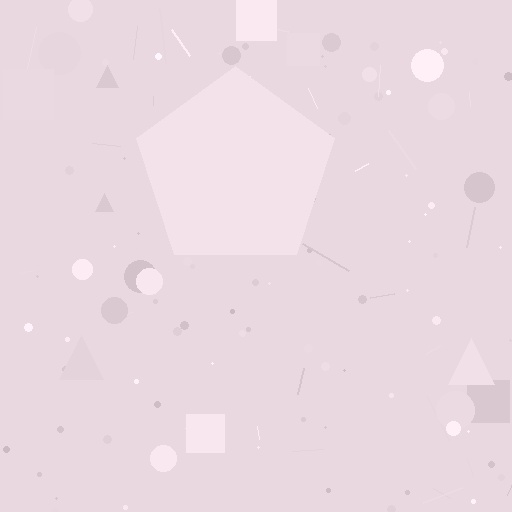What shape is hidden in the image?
A pentagon is hidden in the image.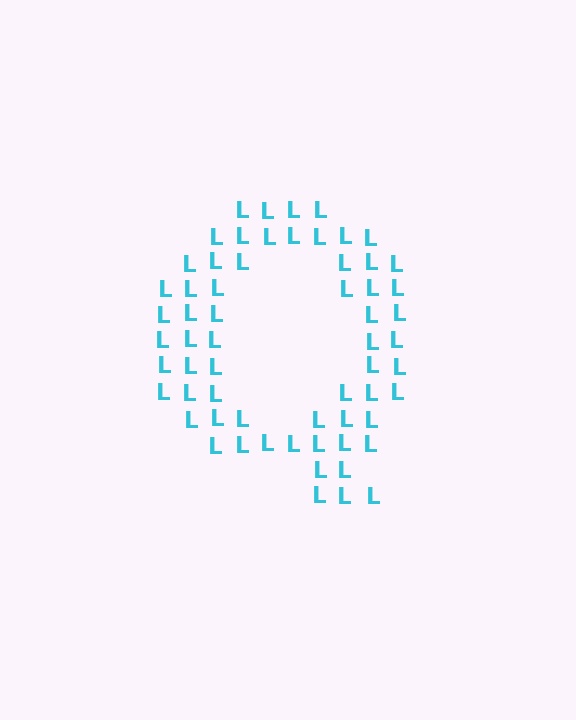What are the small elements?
The small elements are letter L's.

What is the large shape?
The large shape is the letter Q.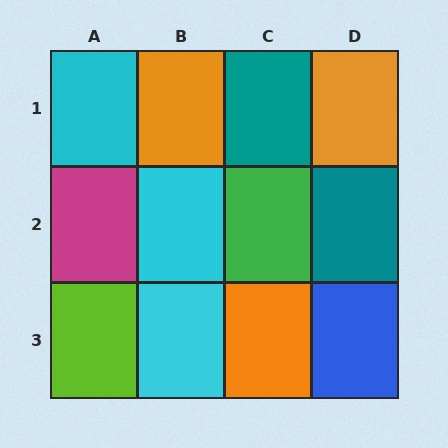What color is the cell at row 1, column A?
Cyan.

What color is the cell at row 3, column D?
Blue.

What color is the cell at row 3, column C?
Orange.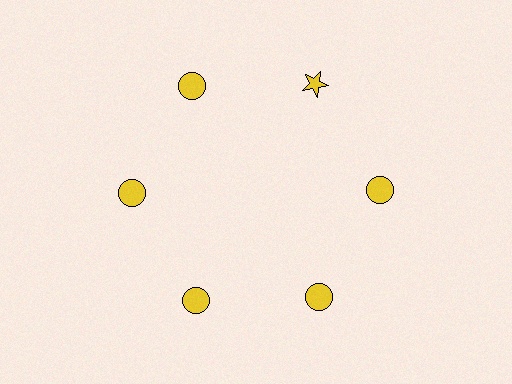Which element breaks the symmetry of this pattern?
The yellow star at roughly the 1 o'clock position breaks the symmetry. All other shapes are yellow circles.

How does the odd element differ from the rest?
It has a different shape: star instead of circle.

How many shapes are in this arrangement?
There are 6 shapes arranged in a ring pattern.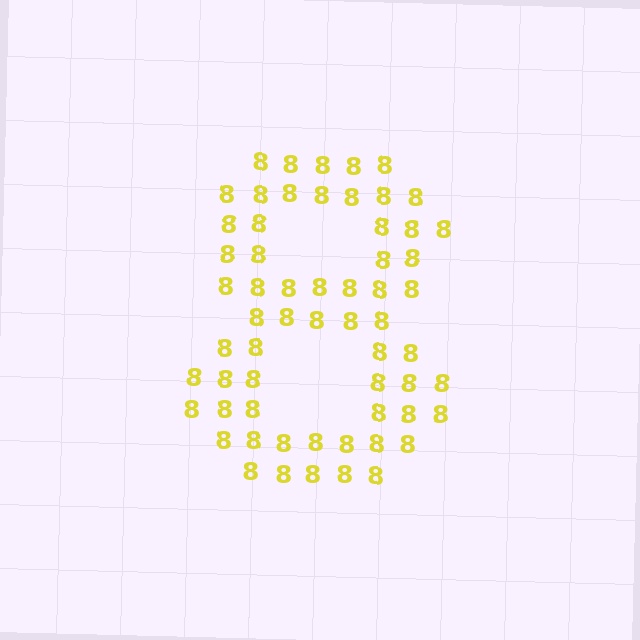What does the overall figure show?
The overall figure shows the digit 8.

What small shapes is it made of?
It is made of small digit 8's.